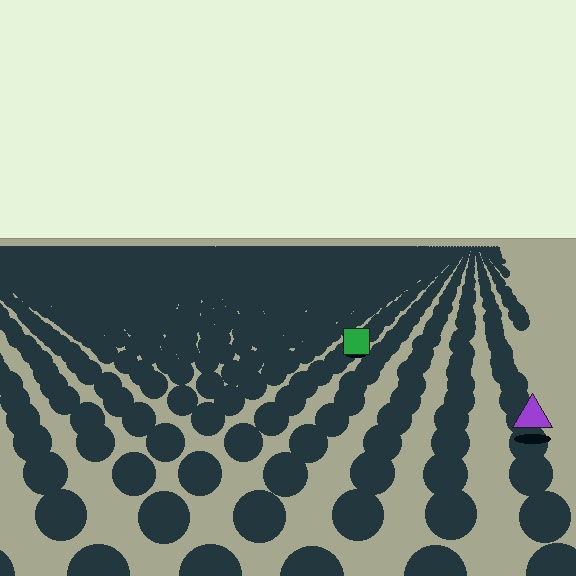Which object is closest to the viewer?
The purple triangle is closest. The texture marks near it are larger and more spread out.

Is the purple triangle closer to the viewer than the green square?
Yes. The purple triangle is closer — you can tell from the texture gradient: the ground texture is coarser near it.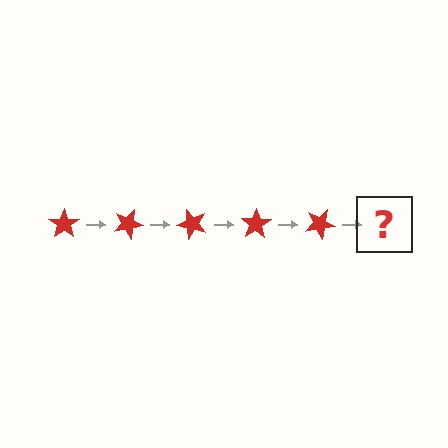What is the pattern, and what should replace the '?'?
The pattern is that the star rotates 25 degrees each step. The '?' should be a red star rotated 125 degrees.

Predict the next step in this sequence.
The next step is a red star rotated 125 degrees.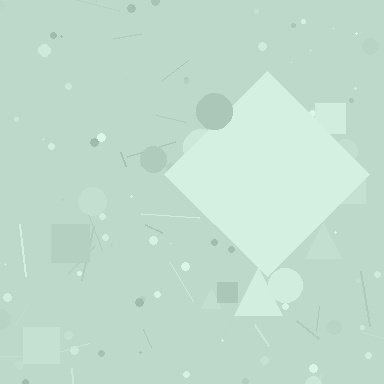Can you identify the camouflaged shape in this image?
The camouflaged shape is a diamond.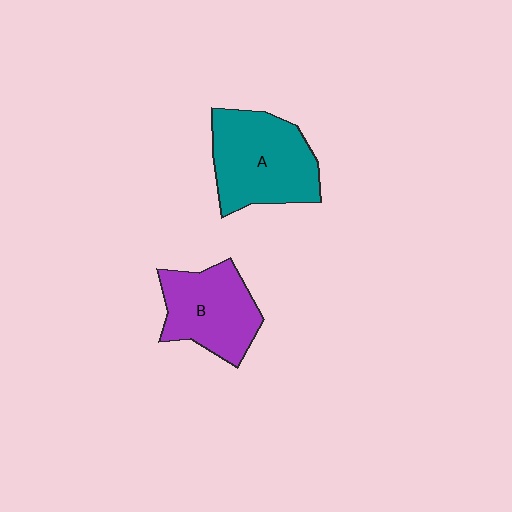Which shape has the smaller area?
Shape B (purple).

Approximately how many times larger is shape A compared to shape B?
Approximately 1.2 times.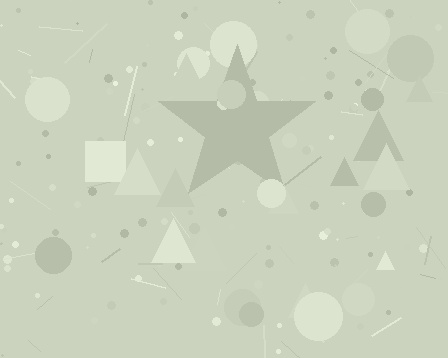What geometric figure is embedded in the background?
A star is embedded in the background.